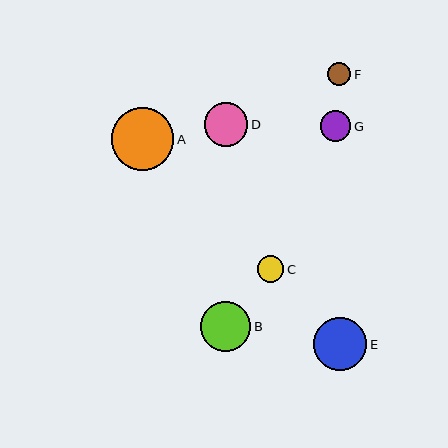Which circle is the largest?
Circle A is the largest with a size of approximately 62 pixels.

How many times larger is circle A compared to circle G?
Circle A is approximately 2.0 times the size of circle G.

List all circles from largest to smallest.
From largest to smallest: A, E, B, D, G, C, F.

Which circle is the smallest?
Circle F is the smallest with a size of approximately 23 pixels.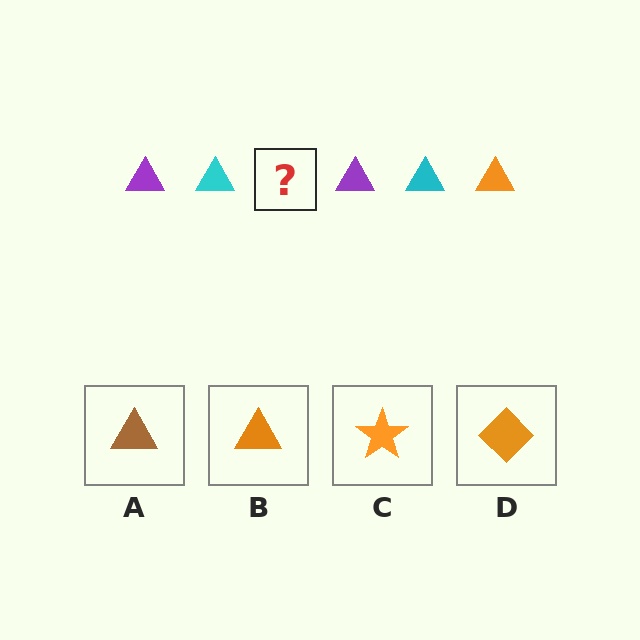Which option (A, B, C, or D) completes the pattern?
B.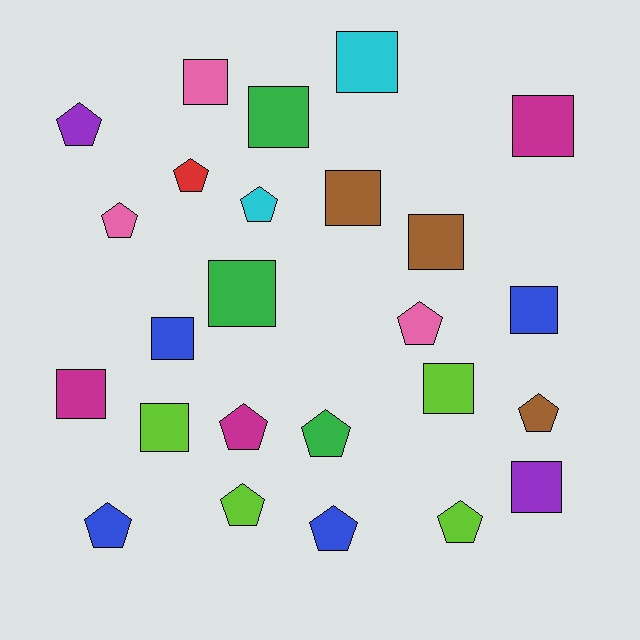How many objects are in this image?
There are 25 objects.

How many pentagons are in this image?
There are 12 pentagons.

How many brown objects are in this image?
There are 3 brown objects.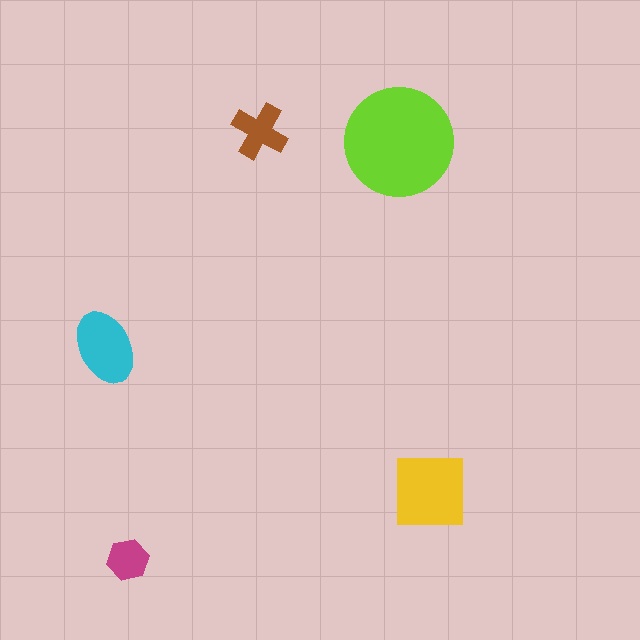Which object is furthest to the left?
The cyan ellipse is leftmost.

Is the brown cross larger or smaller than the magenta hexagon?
Larger.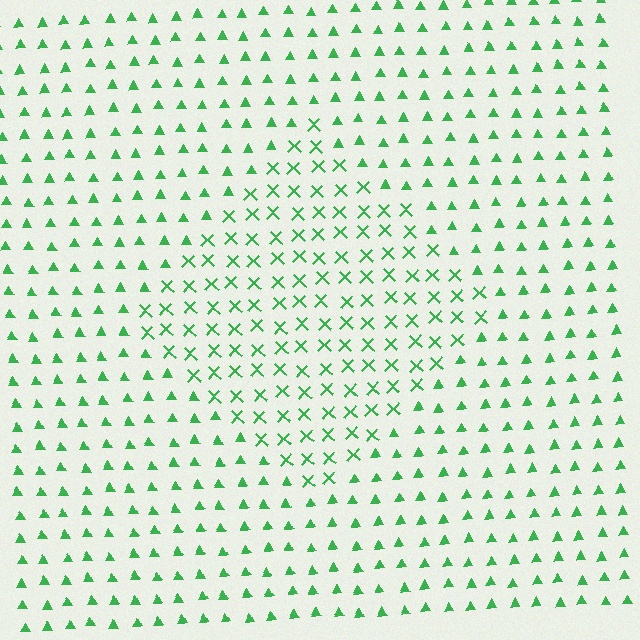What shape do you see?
I see a diamond.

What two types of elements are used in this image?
The image uses X marks inside the diamond region and triangles outside it.